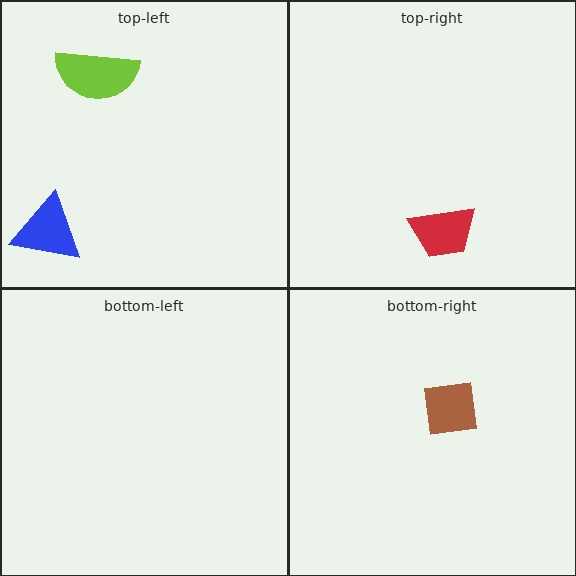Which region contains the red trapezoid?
The top-right region.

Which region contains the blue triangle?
The top-left region.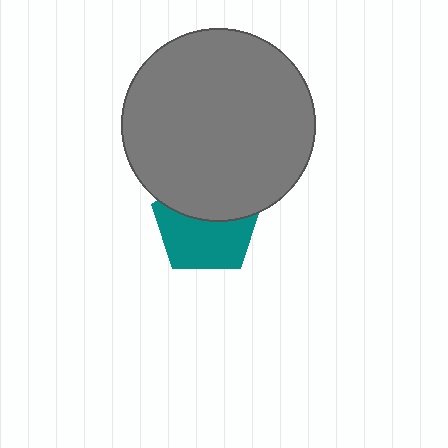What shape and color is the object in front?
The object in front is a gray circle.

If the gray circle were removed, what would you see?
You would see the complete teal pentagon.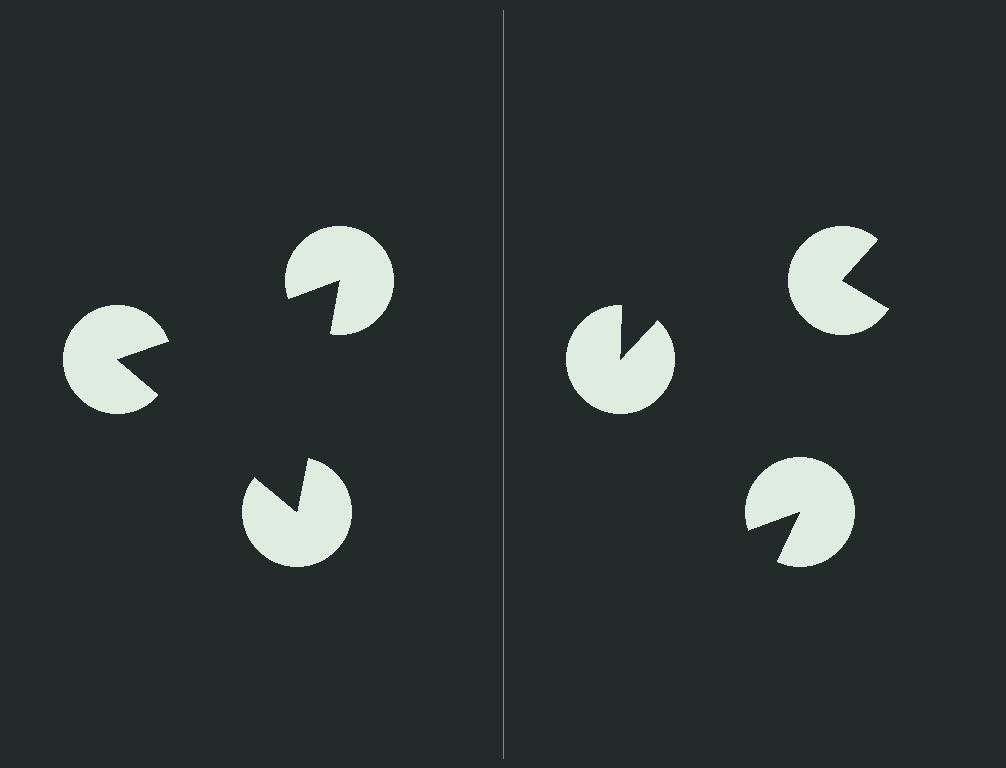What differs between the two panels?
The pac-man discs are positioned identically on both sides; only the wedge orientations differ. On the left they align to a triangle; on the right they are misaligned.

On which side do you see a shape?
An illusory triangle appears on the left side. On the right side the wedge cuts are rotated, so no coherent shape forms.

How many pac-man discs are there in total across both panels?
6 — 3 on each side.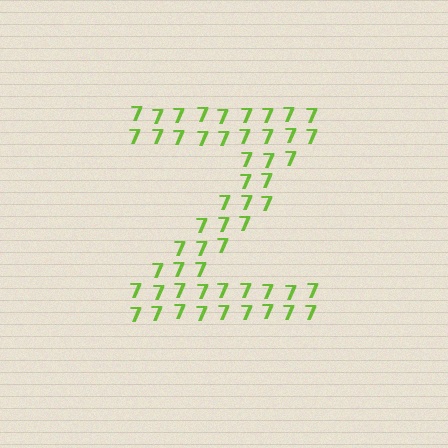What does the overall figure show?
The overall figure shows the letter Z.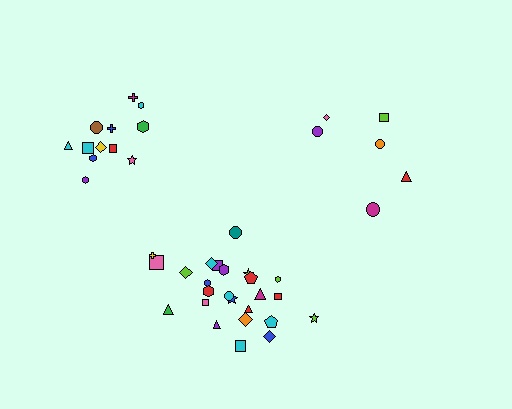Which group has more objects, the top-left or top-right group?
The top-left group.